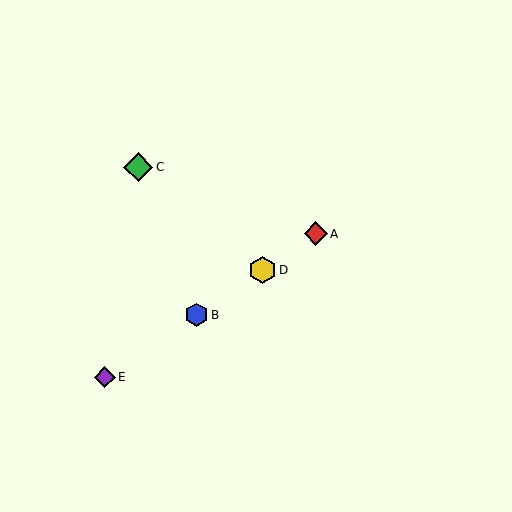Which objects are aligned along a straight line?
Objects A, B, D, E are aligned along a straight line.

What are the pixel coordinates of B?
Object B is at (196, 315).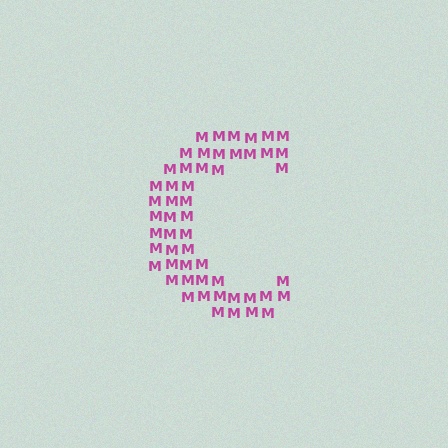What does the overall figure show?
The overall figure shows the letter C.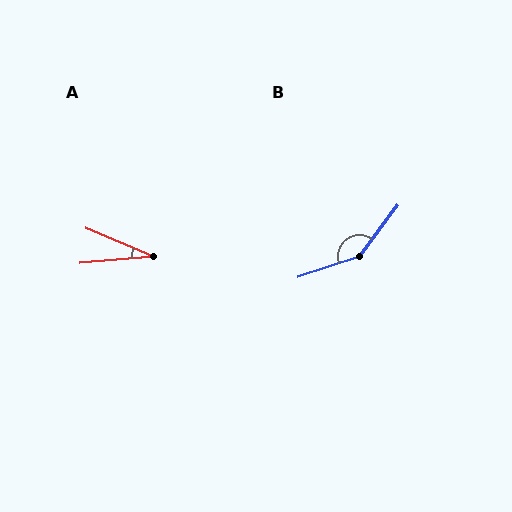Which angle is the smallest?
A, at approximately 28 degrees.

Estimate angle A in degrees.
Approximately 28 degrees.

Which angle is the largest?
B, at approximately 145 degrees.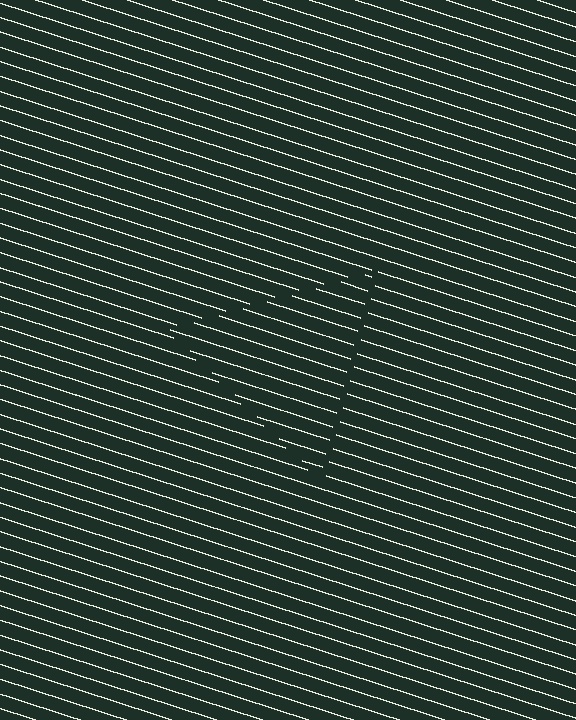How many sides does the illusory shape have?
3 sides — the line-ends trace a triangle.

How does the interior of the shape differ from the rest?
The interior of the shape contains the same grating, shifted by half a period — the contour is defined by the phase discontinuity where line-ends from the inner and outer gratings abut.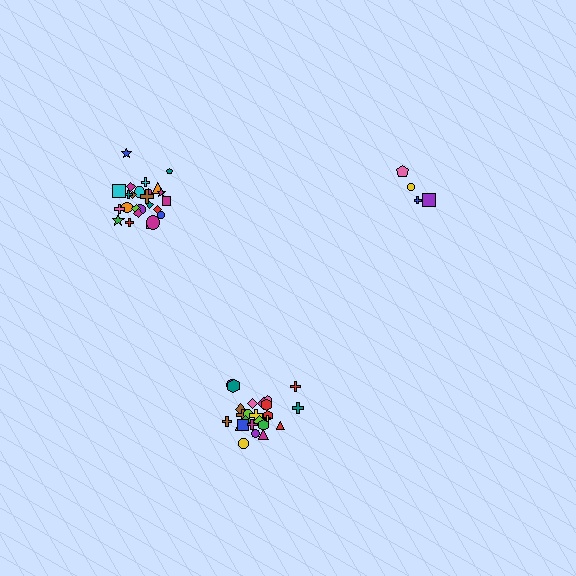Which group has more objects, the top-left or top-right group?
The top-left group.